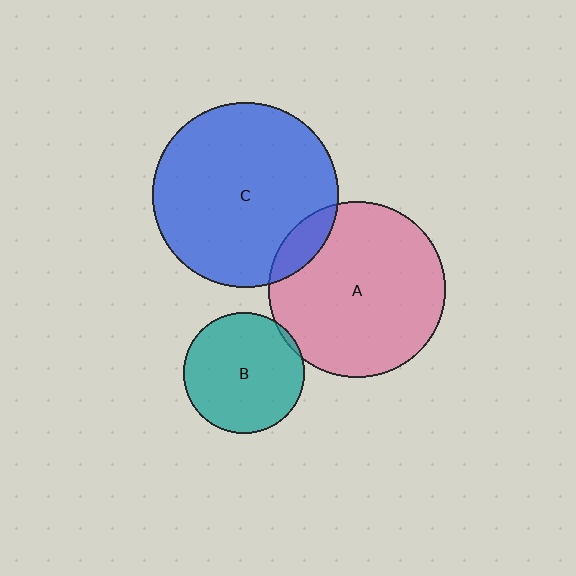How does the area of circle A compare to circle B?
Approximately 2.1 times.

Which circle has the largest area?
Circle C (blue).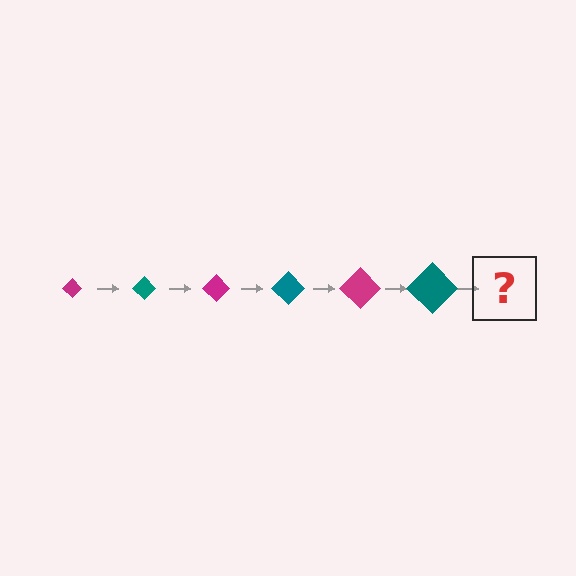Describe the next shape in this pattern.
It should be a magenta diamond, larger than the previous one.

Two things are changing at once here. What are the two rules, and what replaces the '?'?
The two rules are that the diamond grows larger each step and the color cycles through magenta and teal. The '?' should be a magenta diamond, larger than the previous one.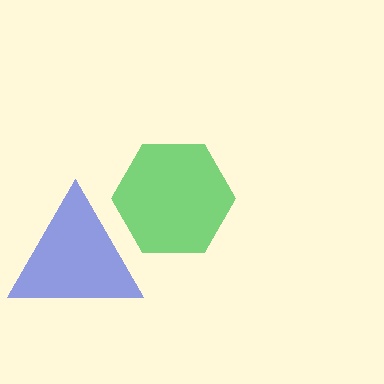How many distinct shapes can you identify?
There are 2 distinct shapes: a blue triangle, a green hexagon.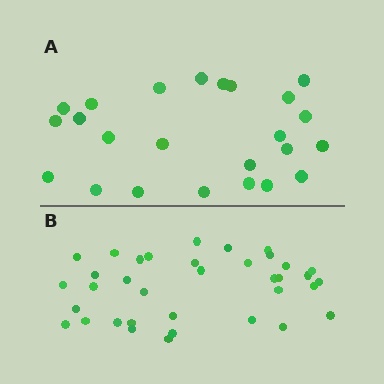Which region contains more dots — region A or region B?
Region B (the bottom region) has more dots.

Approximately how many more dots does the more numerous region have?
Region B has roughly 12 or so more dots than region A.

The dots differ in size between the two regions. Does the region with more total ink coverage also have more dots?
No. Region A has more total ink coverage because its dots are larger, but region B actually contains more individual dots. Total area can be misleading — the number of items is what matters here.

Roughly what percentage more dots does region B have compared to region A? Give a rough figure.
About 50% more.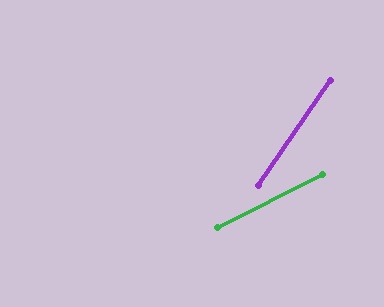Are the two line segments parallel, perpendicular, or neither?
Neither parallel nor perpendicular — they differ by about 29°.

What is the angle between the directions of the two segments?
Approximately 29 degrees.